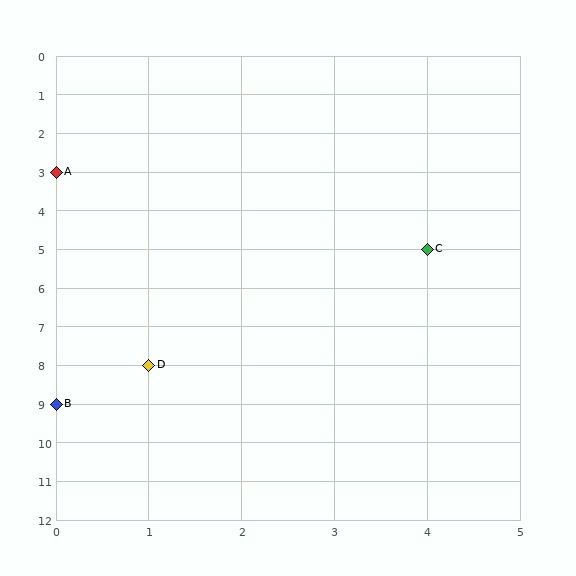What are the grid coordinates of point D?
Point D is at grid coordinates (1, 8).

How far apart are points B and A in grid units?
Points B and A are 6 rows apart.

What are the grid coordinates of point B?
Point B is at grid coordinates (0, 9).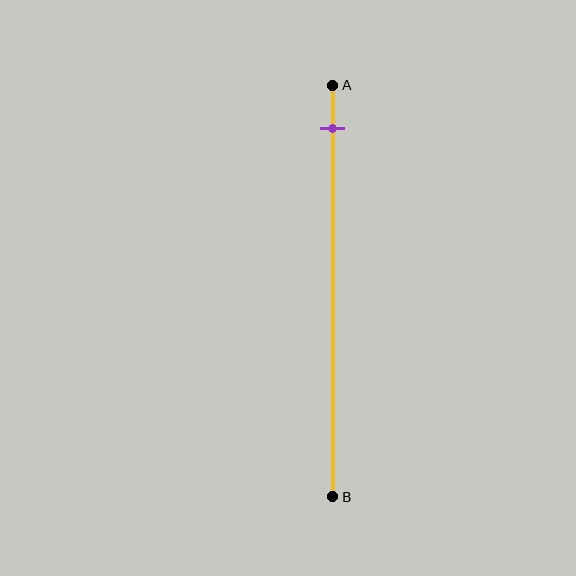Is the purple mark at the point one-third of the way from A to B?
No, the mark is at about 10% from A, not at the 33% one-third point.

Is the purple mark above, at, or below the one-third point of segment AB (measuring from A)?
The purple mark is above the one-third point of segment AB.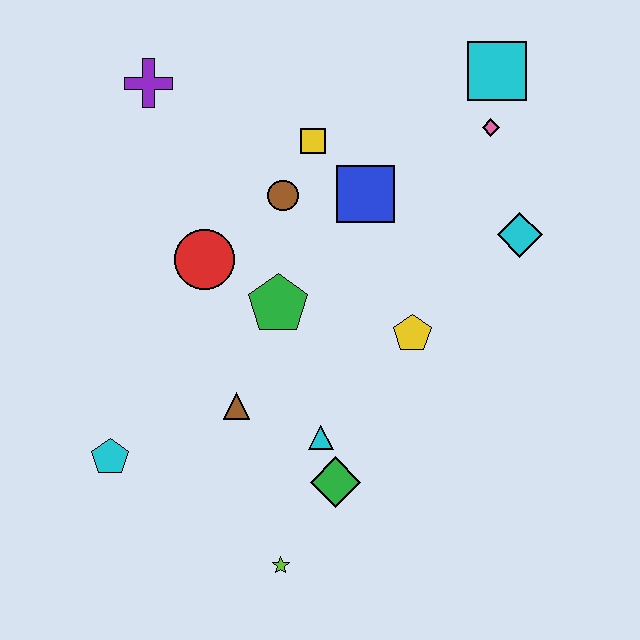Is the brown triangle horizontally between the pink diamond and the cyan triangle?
No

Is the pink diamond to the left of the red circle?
No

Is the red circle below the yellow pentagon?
No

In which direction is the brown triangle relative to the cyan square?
The brown triangle is below the cyan square.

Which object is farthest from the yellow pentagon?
The purple cross is farthest from the yellow pentagon.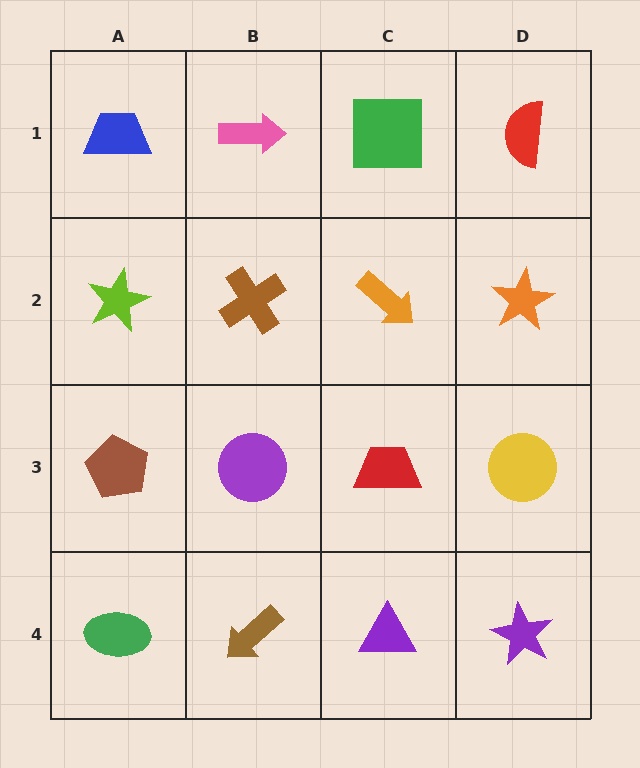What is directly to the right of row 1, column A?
A pink arrow.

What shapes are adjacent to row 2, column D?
A red semicircle (row 1, column D), a yellow circle (row 3, column D), an orange arrow (row 2, column C).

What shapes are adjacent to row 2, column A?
A blue trapezoid (row 1, column A), a brown pentagon (row 3, column A), a brown cross (row 2, column B).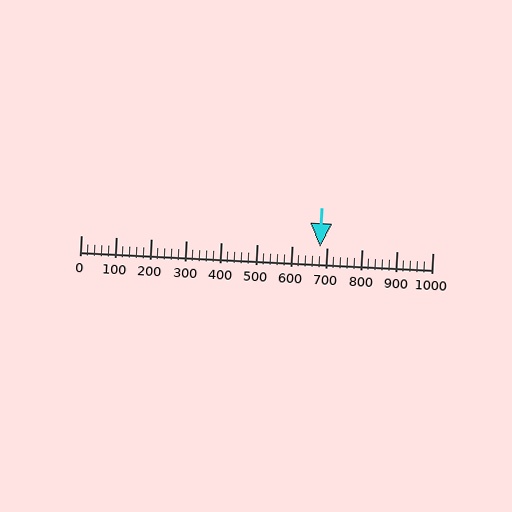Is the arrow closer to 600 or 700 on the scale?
The arrow is closer to 700.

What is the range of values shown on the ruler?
The ruler shows values from 0 to 1000.